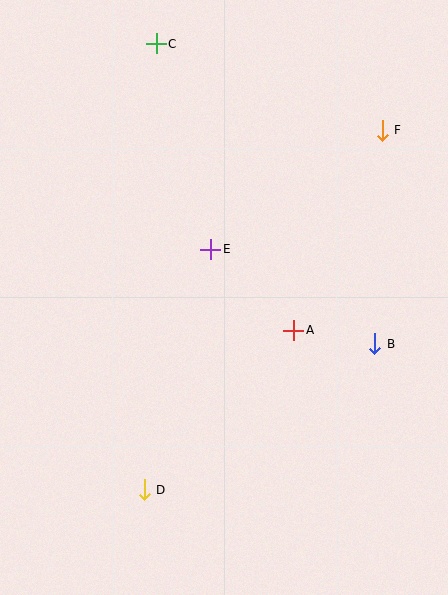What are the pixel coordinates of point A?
Point A is at (294, 330).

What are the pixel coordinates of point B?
Point B is at (375, 344).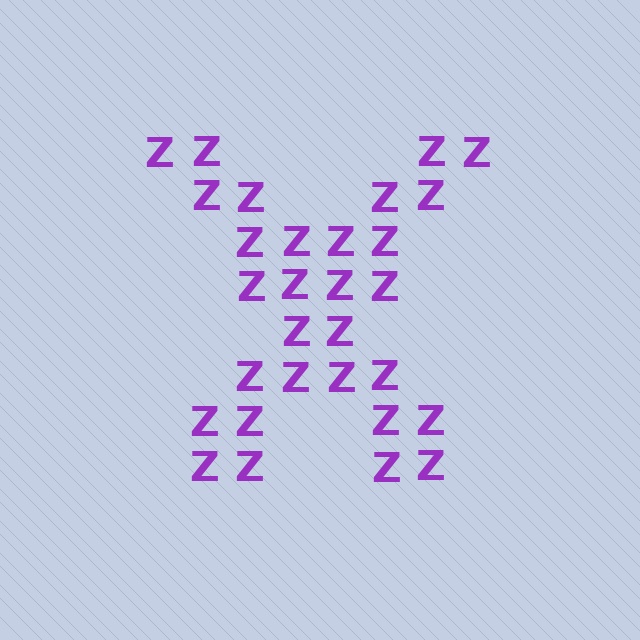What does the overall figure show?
The overall figure shows the letter X.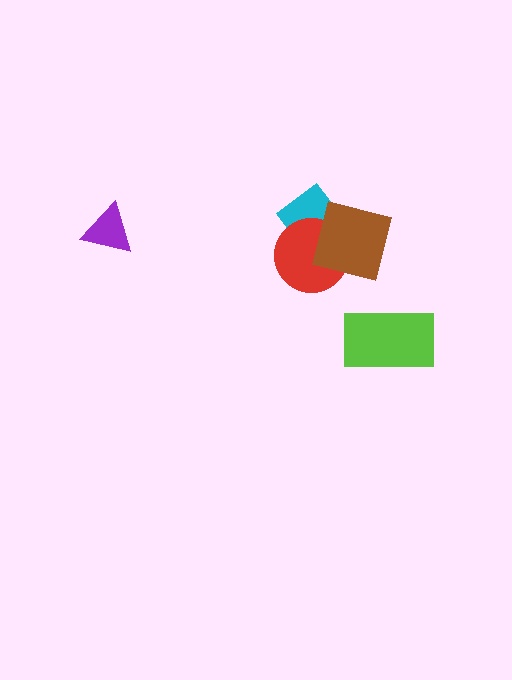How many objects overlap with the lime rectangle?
0 objects overlap with the lime rectangle.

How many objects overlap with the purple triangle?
0 objects overlap with the purple triangle.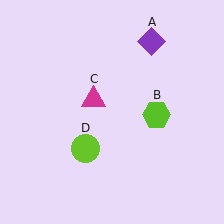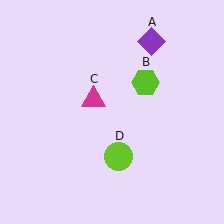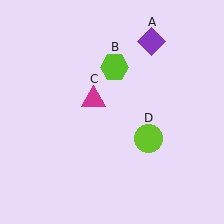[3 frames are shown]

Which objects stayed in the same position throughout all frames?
Purple diamond (object A) and magenta triangle (object C) remained stationary.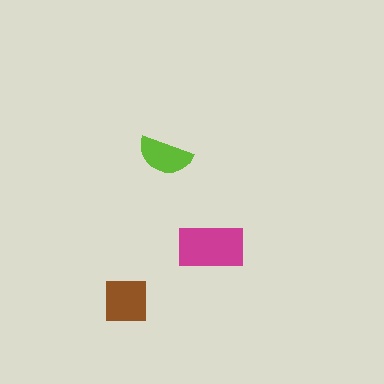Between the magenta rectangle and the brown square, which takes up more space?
The magenta rectangle.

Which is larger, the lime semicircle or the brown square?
The brown square.